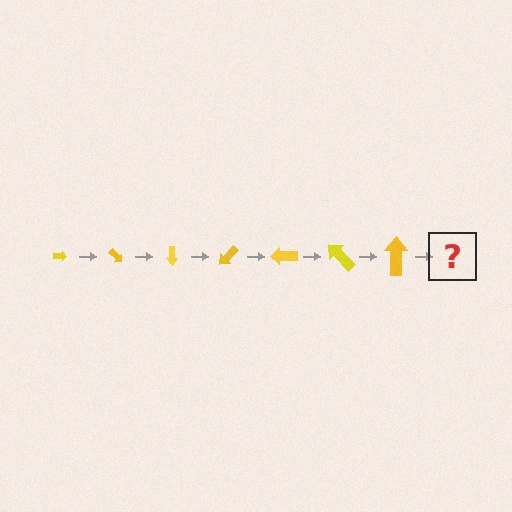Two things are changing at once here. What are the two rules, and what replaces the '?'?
The two rules are that the arrow grows larger each step and it rotates 45 degrees each step. The '?' should be an arrow, larger than the previous one and rotated 315 degrees from the start.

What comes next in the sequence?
The next element should be an arrow, larger than the previous one and rotated 315 degrees from the start.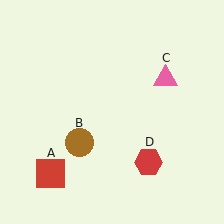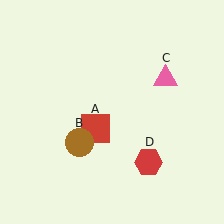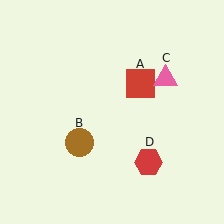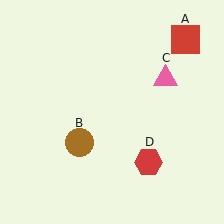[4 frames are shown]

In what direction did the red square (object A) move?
The red square (object A) moved up and to the right.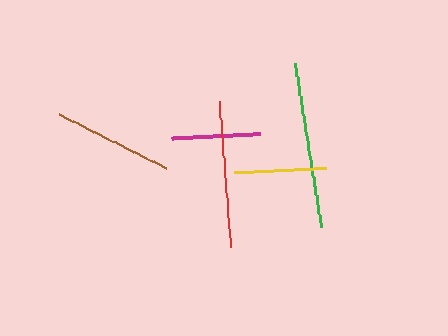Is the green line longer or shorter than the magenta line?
The green line is longer than the magenta line.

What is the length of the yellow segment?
The yellow segment is approximately 92 pixels long.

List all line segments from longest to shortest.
From longest to shortest: green, red, brown, yellow, magenta.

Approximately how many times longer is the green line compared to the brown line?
The green line is approximately 1.4 times the length of the brown line.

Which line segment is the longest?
The green line is the longest at approximately 167 pixels.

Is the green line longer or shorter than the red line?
The green line is longer than the red line.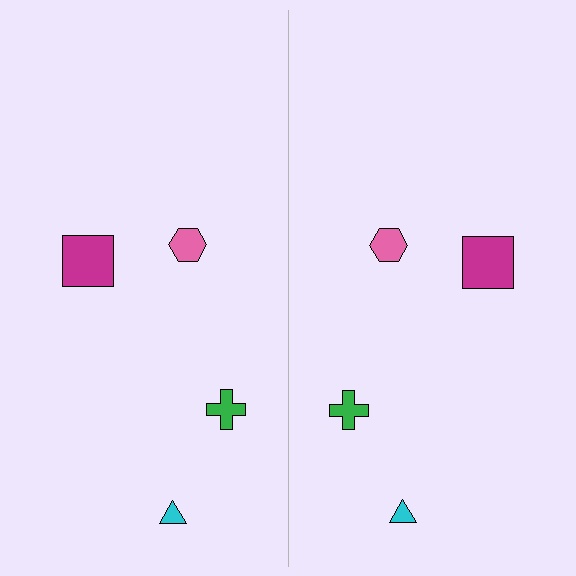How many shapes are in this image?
There are 8 shapes in this image.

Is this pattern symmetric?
Yes, this pattern has bilateral (reflection) symmetry.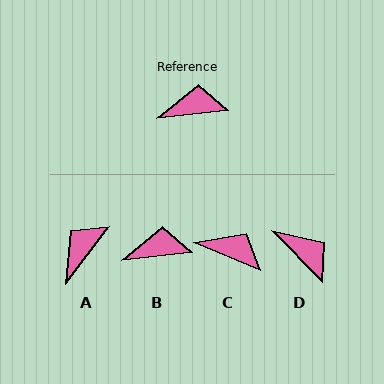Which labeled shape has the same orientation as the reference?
B.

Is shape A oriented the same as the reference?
No, it is off by about 45 degrees.